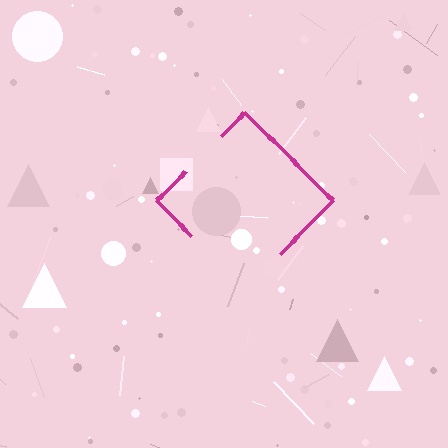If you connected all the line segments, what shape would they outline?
They would outline a diamond.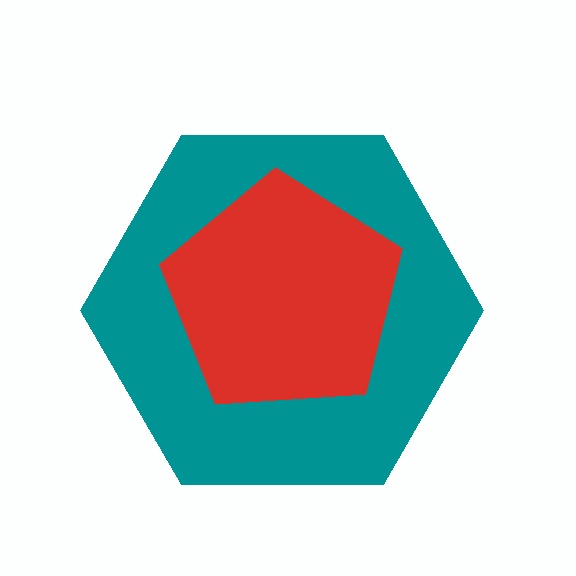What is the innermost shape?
The red pentagon.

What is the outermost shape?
The teal hexagon.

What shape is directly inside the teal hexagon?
The red pentagon.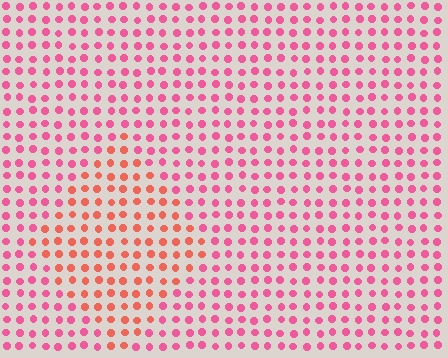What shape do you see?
I see a diamond.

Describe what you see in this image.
The image is filled with small pink elements in a uniform arrangement. A diamond-shaped region is visible where the elements are tinted to a slightly different hue, forming a subtle color boundary.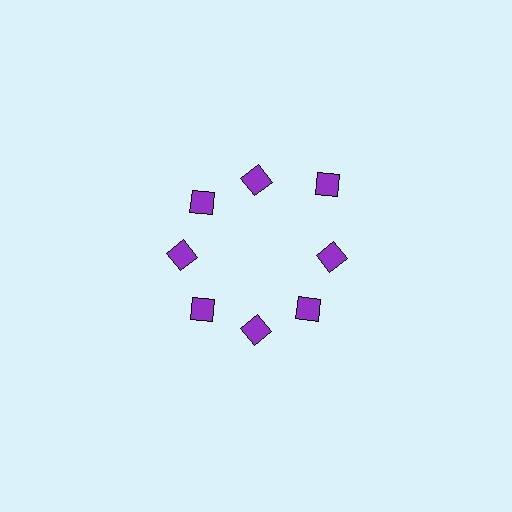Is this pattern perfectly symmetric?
No. The 8 purple diamonds are arranged in a ring, but one element near the 2 o'clock position is pushed outward from the center, breaking the 8-fold rotational symmetry.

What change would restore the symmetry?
The symmetry would be restored by moving it inward, back onto the ring so that all 8 diamonds sit at equal angles and equal distance from the center.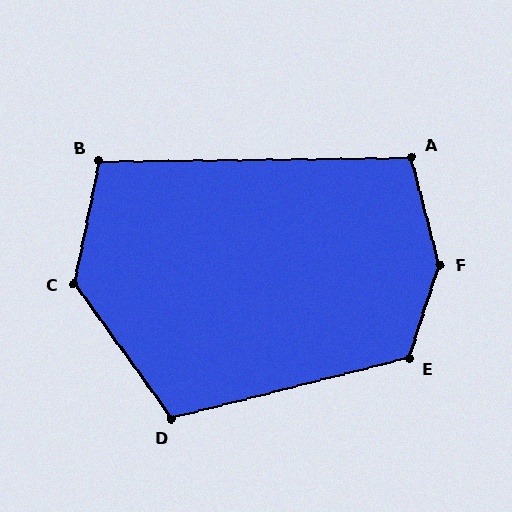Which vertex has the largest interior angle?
F, at approximately 147 degrees.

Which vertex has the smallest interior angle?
B, at approximately 102 degrees.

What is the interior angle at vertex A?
Approximately 104 degrees (obtuse).